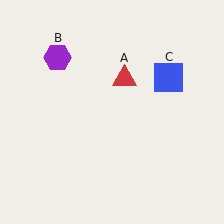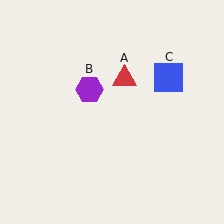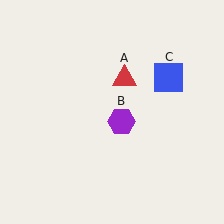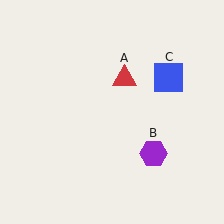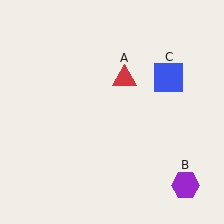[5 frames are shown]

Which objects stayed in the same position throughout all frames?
Red triangle (object A) and blue square (object C) remained stationary.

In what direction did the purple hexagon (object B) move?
The purple hexagon (object B) moved down and to the right.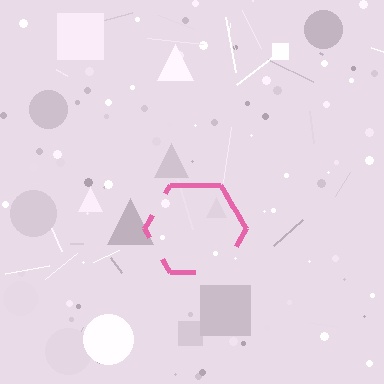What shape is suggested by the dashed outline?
The dashed outline suggests a hexagon.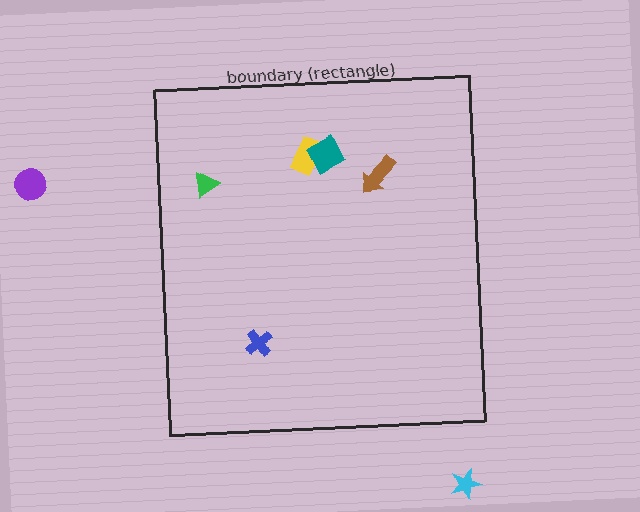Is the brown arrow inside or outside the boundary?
Inside.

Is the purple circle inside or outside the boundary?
Outside.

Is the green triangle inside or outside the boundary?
Inside.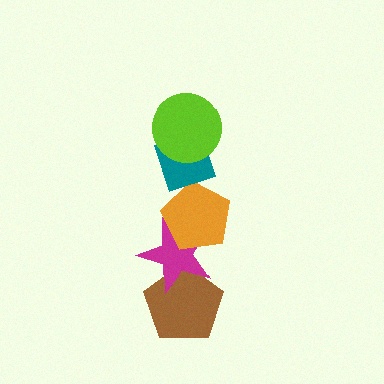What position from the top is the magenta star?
The magenta star is 4th from the top.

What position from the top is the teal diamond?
The teal diamond is 2nd from the top.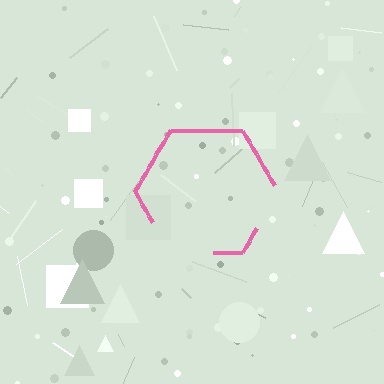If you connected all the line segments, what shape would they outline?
They would outline a hexagon.